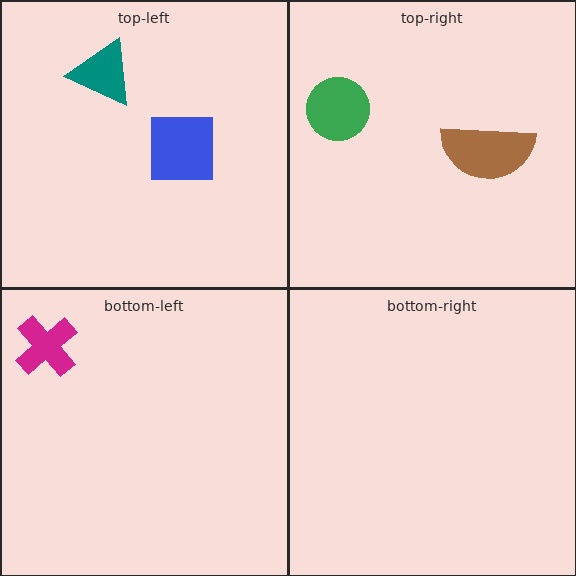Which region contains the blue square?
The top-left region.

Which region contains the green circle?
The top-right region.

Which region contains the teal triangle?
The top-left region.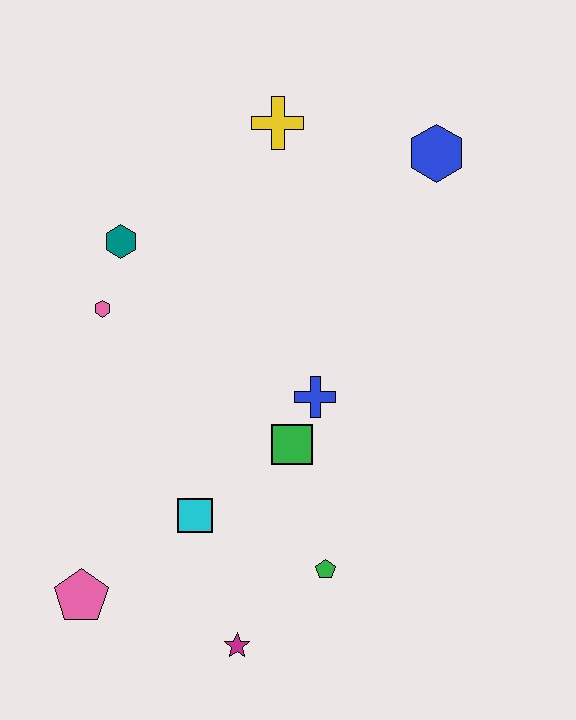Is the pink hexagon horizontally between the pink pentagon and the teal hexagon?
Yes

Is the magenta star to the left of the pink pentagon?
No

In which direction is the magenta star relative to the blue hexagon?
The magenta star is below the blue hexagon.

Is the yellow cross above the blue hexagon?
Yes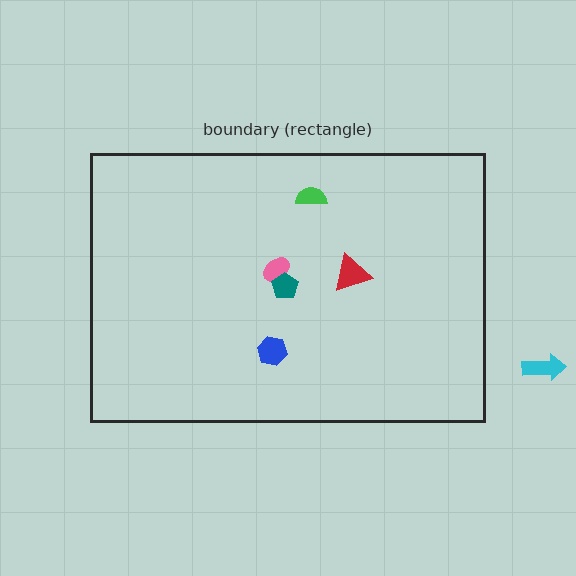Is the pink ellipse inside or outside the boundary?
Inside.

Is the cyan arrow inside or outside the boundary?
Outside.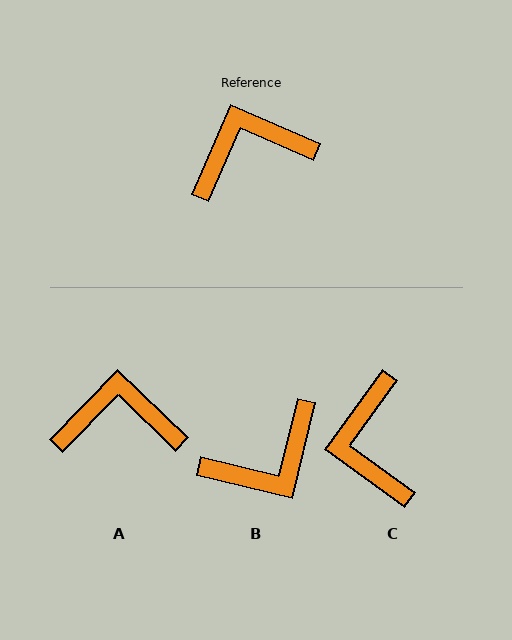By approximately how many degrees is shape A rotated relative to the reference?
Approximately 21 degrees clockwise.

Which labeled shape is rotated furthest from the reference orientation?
B, about 170 degrees away.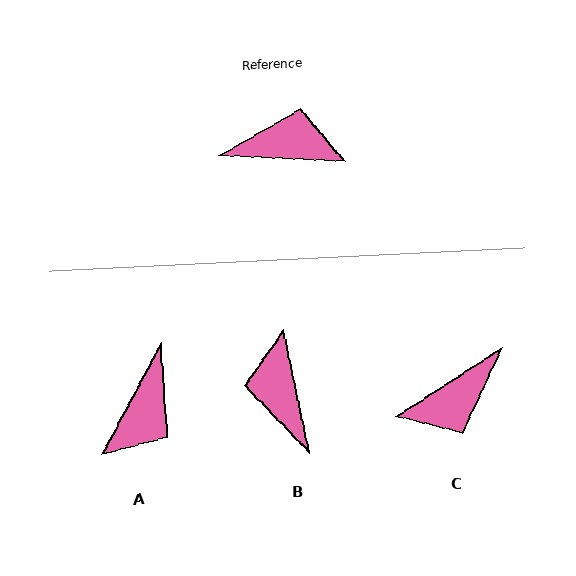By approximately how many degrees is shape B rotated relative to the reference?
Approximately 105 degrees counter-clockwise.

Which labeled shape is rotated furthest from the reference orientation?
C, about 144 degrees away.